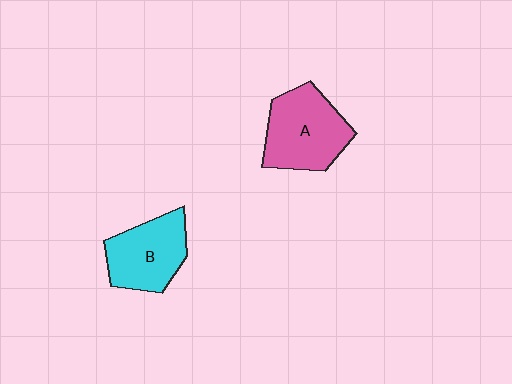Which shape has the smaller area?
Shape B (cyan).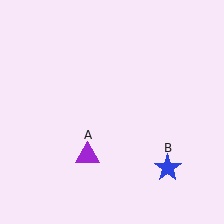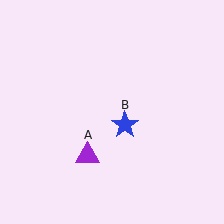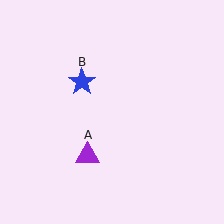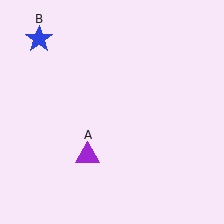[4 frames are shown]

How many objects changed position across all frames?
1 object changed position: blue star (object B).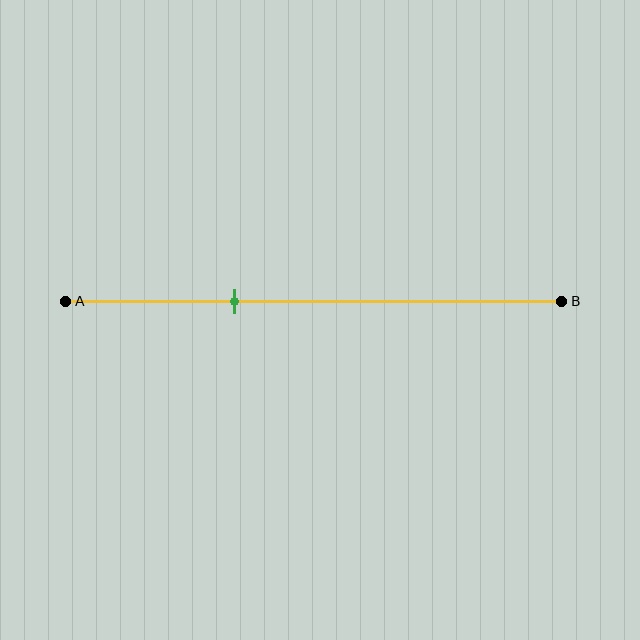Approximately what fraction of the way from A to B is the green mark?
The green mark is approximately 35% of the way from A to B.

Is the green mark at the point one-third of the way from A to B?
Yes, the mark is approximately at the one-third point.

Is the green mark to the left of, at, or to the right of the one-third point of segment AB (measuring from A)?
The green mark is approximately at the one-third point of segment AB.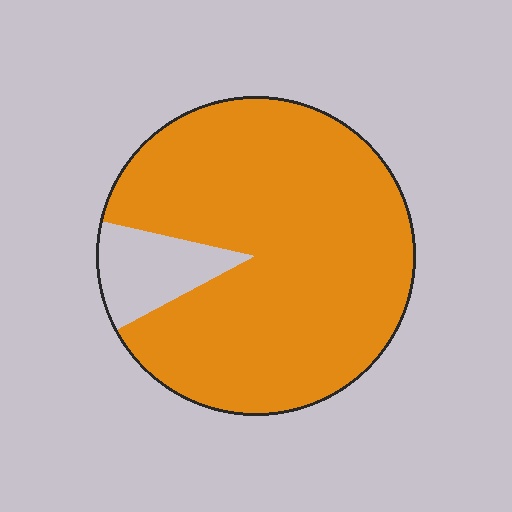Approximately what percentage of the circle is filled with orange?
Approximately 90%.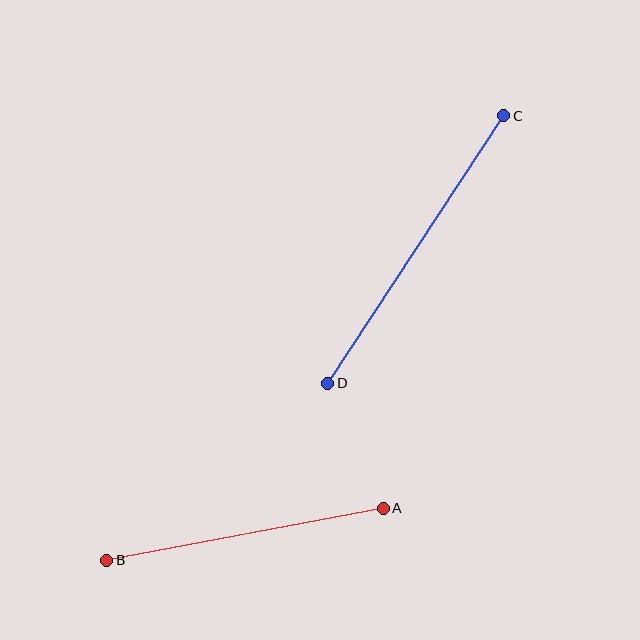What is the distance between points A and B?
The distance is approximately 282 pixels.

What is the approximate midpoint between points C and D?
The midpoint is at approximately (416, 250) pixels.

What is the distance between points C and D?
The distance is approximately 320 pixels.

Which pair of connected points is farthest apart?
Points C and D are farthest apart.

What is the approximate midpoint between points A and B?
The midpoint is at approximately (245, 534) pixels.